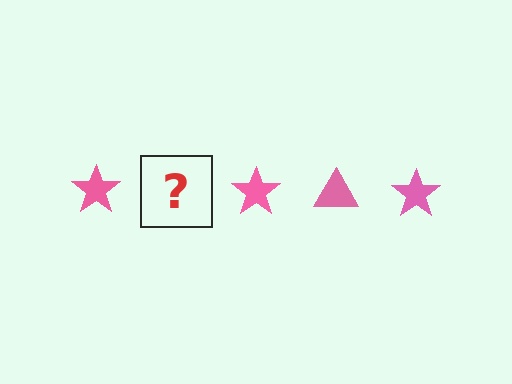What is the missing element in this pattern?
The missing element is a pink triangle.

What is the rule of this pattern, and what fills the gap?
The rule is that the pattern cycles through star, triangle shapes in pink. The gap should be filled with a pink triangle.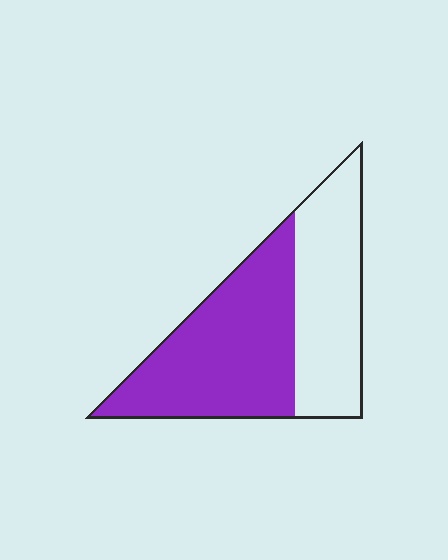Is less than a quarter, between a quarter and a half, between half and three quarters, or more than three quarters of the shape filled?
Between half and three quarters.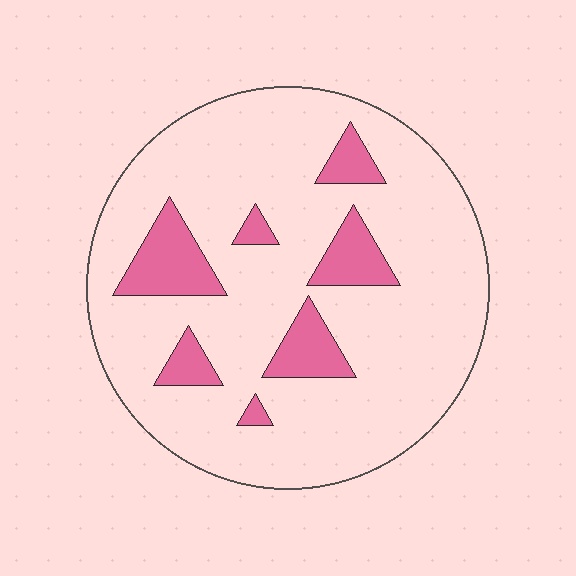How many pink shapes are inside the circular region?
7.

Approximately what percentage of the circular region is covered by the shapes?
Approximately 15%.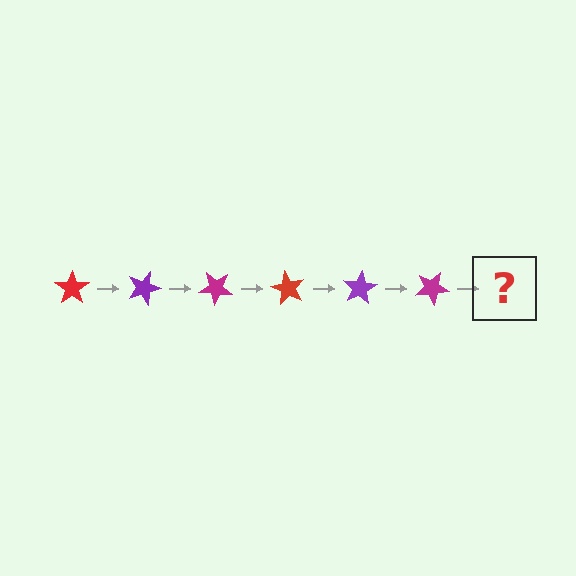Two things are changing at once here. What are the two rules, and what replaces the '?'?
The two rules are that it rotates 20 degrees each step and the color cycles through red, purple, and magenta. The '?' should be a red star, rotated 120 degrees from the start.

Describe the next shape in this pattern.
It should be a red star, rotated 120 degrees from the start.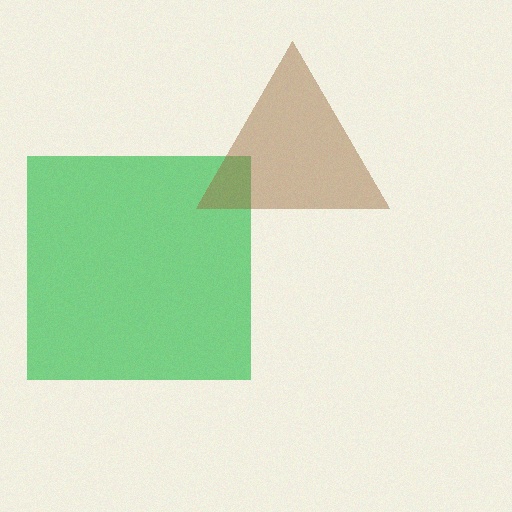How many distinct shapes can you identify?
There are 2 distinct shapes: a green square, a brown triangle.